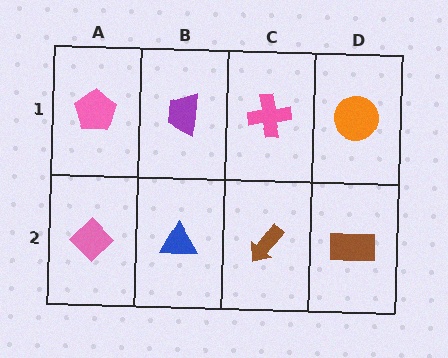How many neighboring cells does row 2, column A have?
2.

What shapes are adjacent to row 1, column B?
A blue triangle (row 2, column B), a pink pentagon (row 1, column A), a pink cross (row 1, column C).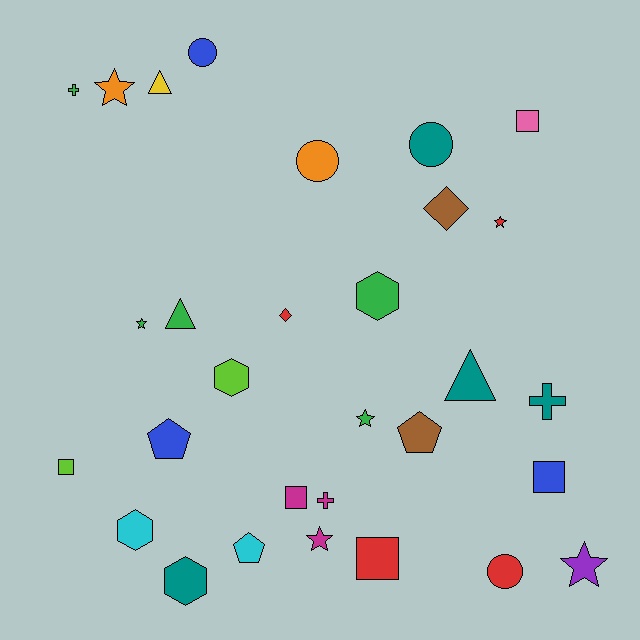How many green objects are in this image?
There are 5 green objects.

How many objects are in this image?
There are 30 objects.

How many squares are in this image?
There are 5 squares.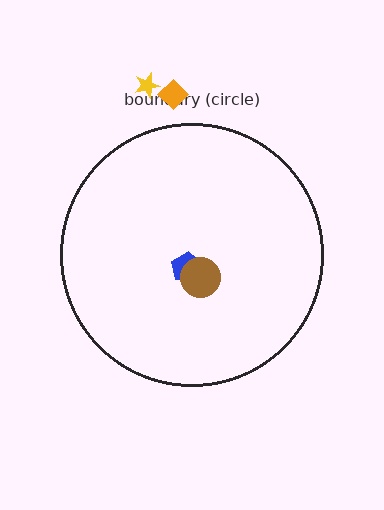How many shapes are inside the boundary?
2 inside, 2 outside.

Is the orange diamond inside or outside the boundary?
Outside.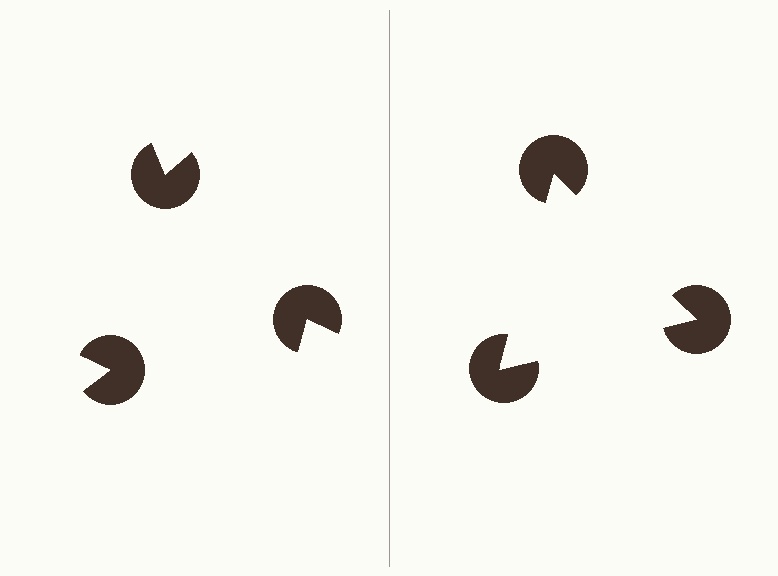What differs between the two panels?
The pac-man discs are positioned identically on both sides; only the wedge orientations differ. On the right they align to a triangle; on the left they are misaligned.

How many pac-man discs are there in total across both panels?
6 — 3 on each side.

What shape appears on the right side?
An illusory triangle.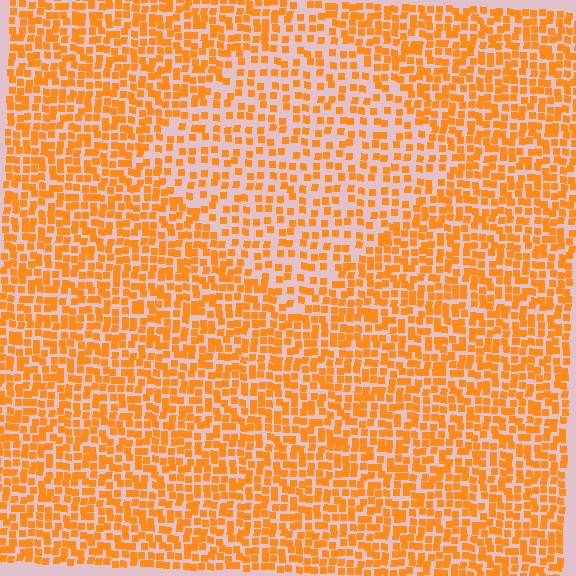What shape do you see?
I see a diamond.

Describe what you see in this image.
The image contains small orange elements arranged at two different densities. A diamond-shaped region is visible where the elements are less densely packed than the surrounding area.